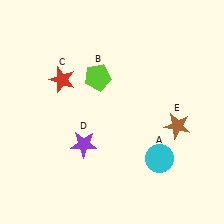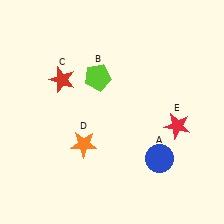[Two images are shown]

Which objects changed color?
A changed from cyan to blue. D changed from purple to orange. E changed from brown to red.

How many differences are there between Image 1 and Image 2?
There are 3 differences between the two images.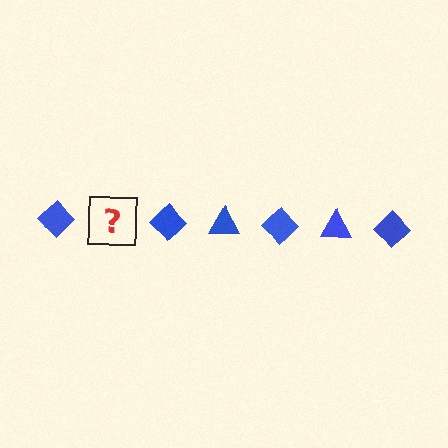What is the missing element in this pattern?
The missing element is a blue triangle.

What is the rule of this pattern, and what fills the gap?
The rule is that the pattern cycles through diamond, triangle shapes in blue. The gap should be filled with a blue triangle.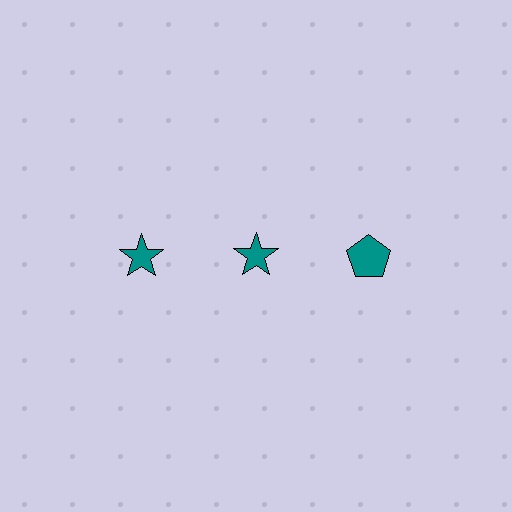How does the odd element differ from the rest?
It has a different shape: pentagon instead of star.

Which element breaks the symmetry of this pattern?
The teal pentagon in the top row, center column breaks the symmetry. All other shapes are teal stars.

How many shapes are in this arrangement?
There are 3 shapes arranged in a grid pattern.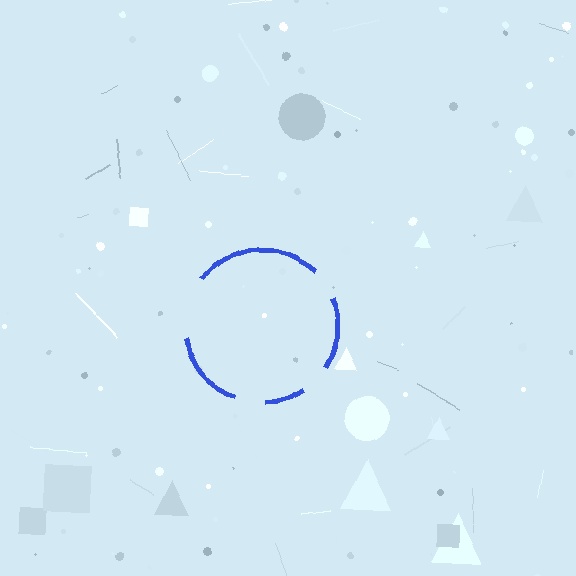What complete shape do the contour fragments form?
The contour fragments form a circle.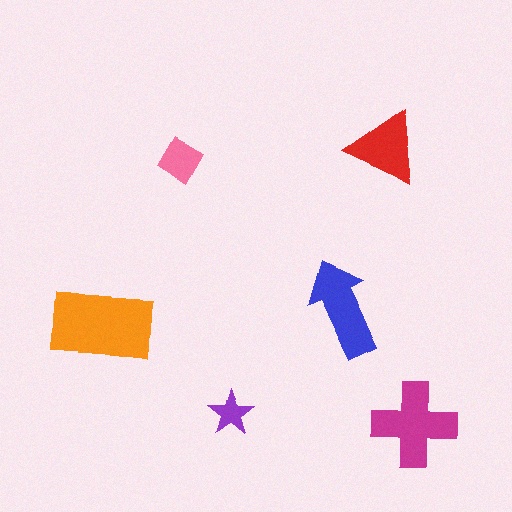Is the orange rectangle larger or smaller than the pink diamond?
Larger.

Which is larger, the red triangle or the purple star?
The red triangle.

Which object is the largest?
The orange rectangle.